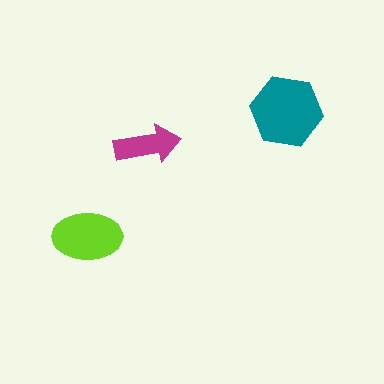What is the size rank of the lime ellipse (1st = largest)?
2nd.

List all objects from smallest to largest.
The magenta arrow, the lime ellipse, the teal hexagon.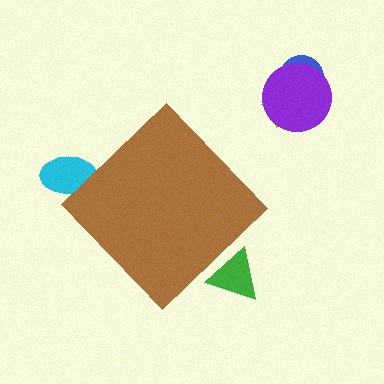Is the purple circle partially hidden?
No, the purple circle is fully visible.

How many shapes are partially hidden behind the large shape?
2 shapes are partially hidden.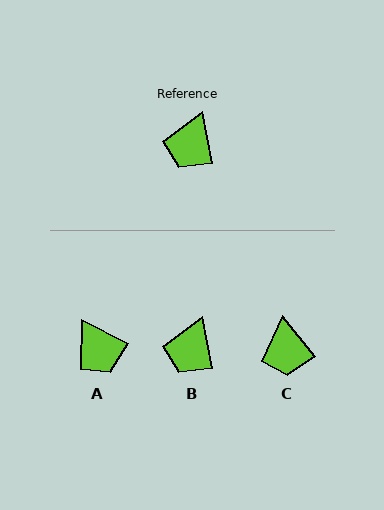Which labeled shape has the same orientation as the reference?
B.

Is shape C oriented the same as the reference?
No, it is off by about 29 degrees.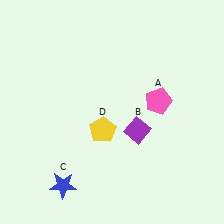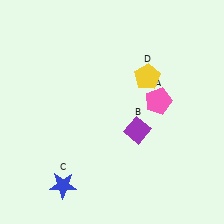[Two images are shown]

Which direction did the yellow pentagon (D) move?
The yellow pentagon (D) moved up.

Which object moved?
The yellow pentagon (D) moved up.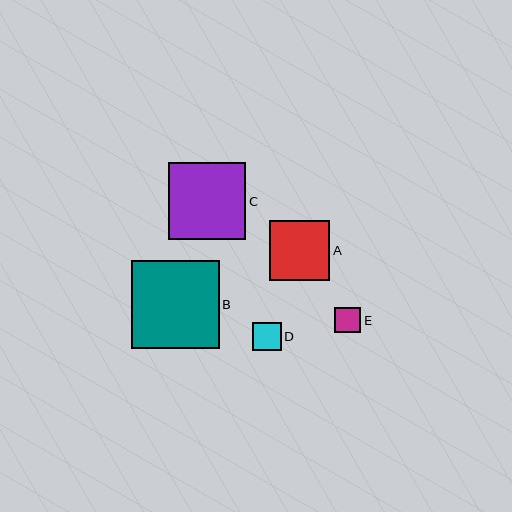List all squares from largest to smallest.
From largest to smallest: B, C, A, D, E.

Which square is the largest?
Square B is the largest with a size of approximately 88 pixels.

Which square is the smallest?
Square E is the smallest with a size of approximately 26 pixels.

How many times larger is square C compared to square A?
Square C is approximately 1.3 times the size of square A.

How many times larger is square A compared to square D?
Square A is approximately 2.1 times the size of square D.